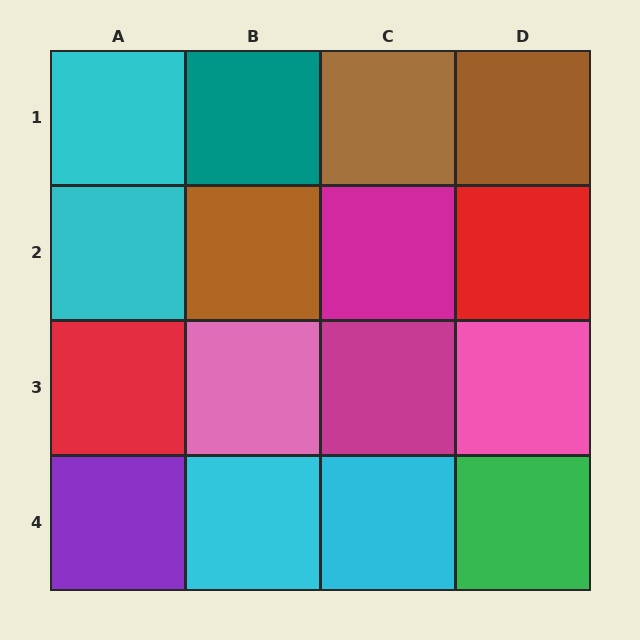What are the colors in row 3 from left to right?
Red, pink, magenta, pink.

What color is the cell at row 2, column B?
Brown.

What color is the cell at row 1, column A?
Cyan.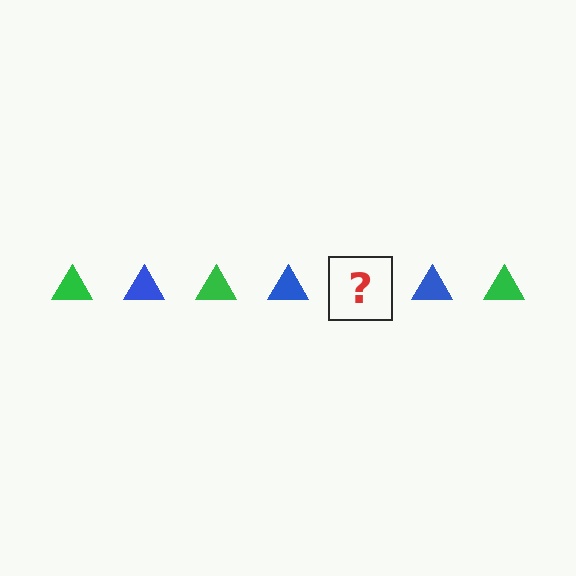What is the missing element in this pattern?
The missing element is a green triangle.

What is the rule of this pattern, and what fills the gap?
The rule is that the pattern cycles through green, blue triangles. The gap should be filled with a green triangle.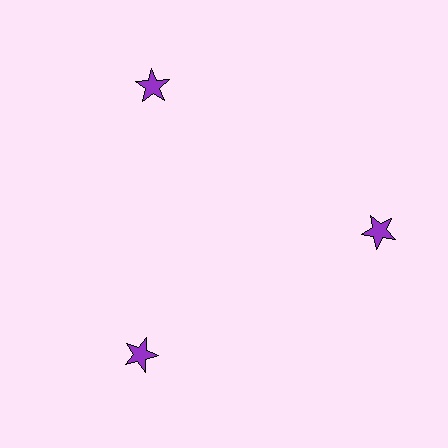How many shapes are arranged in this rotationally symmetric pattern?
There are 3 shapes, arranged in 3 groups of 1.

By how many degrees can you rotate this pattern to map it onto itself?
The pattern maps onto itself every 120 degrees of rotation.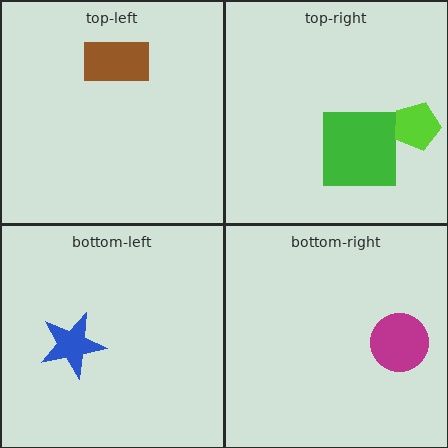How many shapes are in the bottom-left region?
1.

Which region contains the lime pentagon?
The top-right region.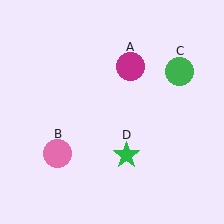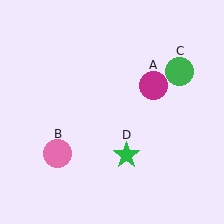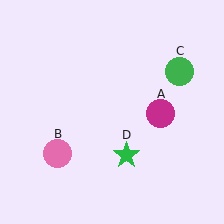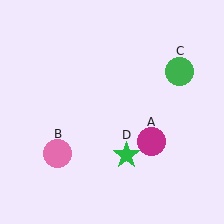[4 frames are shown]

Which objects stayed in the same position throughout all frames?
Pink circle (object B) and green circle (object C) and green star (object D) remained stationary.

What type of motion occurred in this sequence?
The magenta circle (object A) rotated clockwise around the center of the scene.